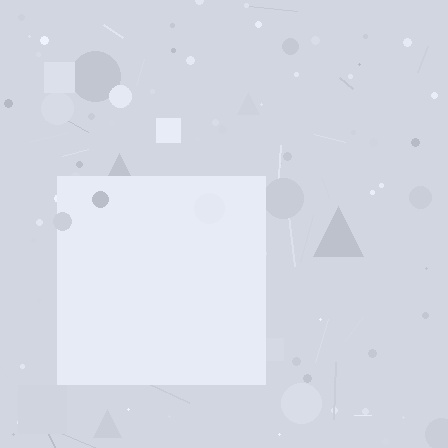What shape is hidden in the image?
A square is hidden in the image.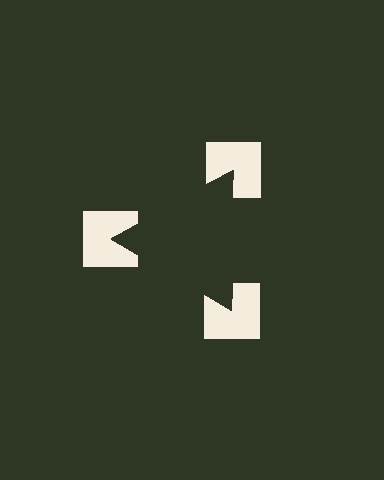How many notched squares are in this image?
There are 3 — one at each vertex of the illusory triangle.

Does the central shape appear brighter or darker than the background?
It typically appears slightly darker than the background, even though no actual brightness change is drawn.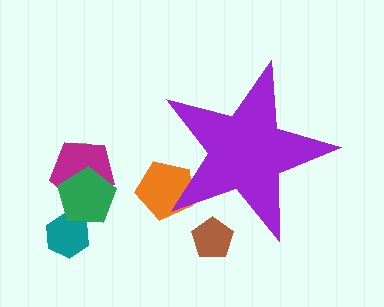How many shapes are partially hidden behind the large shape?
2 shapes are partially hidden.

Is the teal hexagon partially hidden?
No, the teal hexagon is fully visible.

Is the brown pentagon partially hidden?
Yes, the brown pentagon is partially hidden behind the purple star.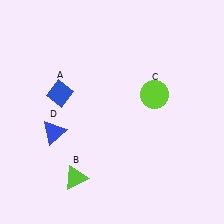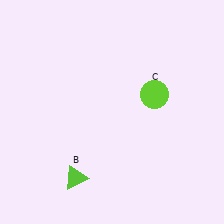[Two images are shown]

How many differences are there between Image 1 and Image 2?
There are 2 differences between the two images.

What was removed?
The blue diamond (A), the blue triangle (D) were removed in Image 2.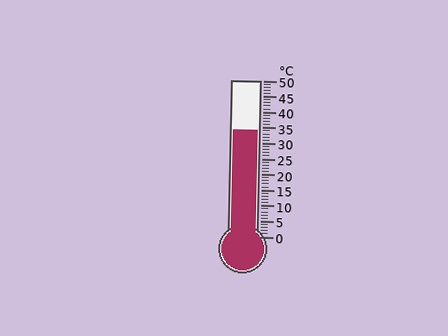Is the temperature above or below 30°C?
The temperature is above 30°C.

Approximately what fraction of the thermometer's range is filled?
The thermometer is filled to approximately 70% of its range.